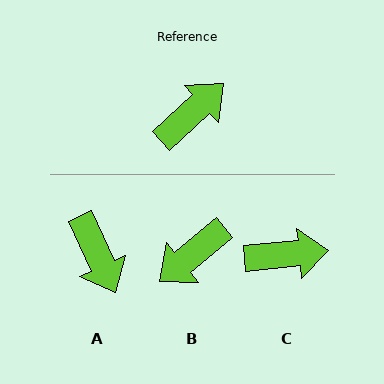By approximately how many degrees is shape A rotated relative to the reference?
Approximately 108 degrees clockwise.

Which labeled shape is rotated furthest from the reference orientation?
B, about 177 degrees away.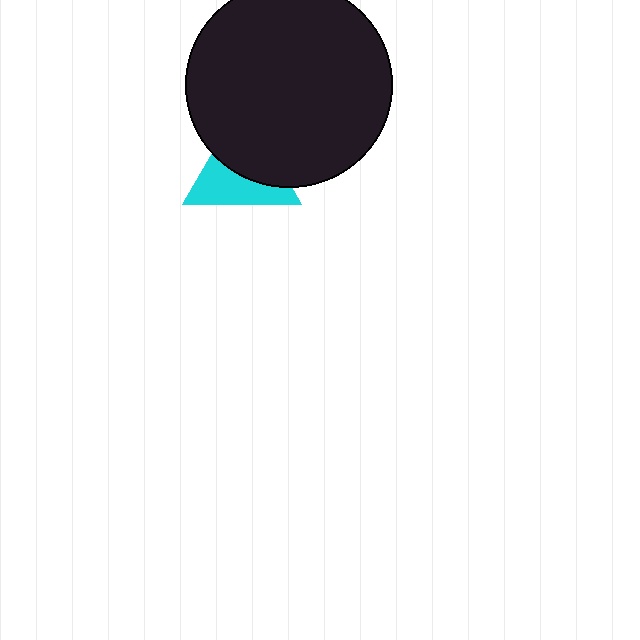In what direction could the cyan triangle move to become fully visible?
The cyan triangle could move down. That would shift it out from behind the black circle entirely.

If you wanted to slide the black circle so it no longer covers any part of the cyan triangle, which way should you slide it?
Slide it up — that is the most direct way to separate the two shapes.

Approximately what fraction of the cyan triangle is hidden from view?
Roughly 51% of the cyan triangle is hidden behind the black circle.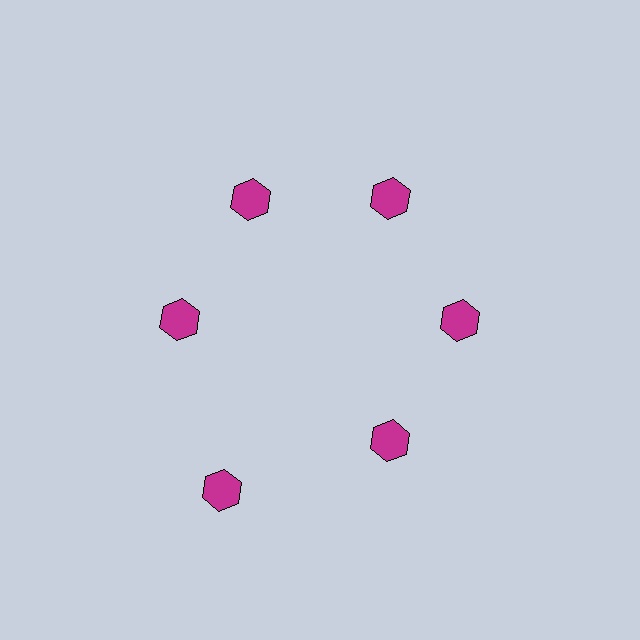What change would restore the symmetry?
The symmetry would be restored by moving it inward, back onto the ring so that all 6 hexagons sit at equal angles and equal distance from the center.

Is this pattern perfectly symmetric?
No. The 6 magenta hexagons are arranged in a ring, but one element near the 7 o'clock position is pushed outward from the center, breaking the 6-fold rotational symmetry.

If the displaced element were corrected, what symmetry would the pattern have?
It would have 6-fold rotational symmetry — the pattern would map onto itself every 60 degrees.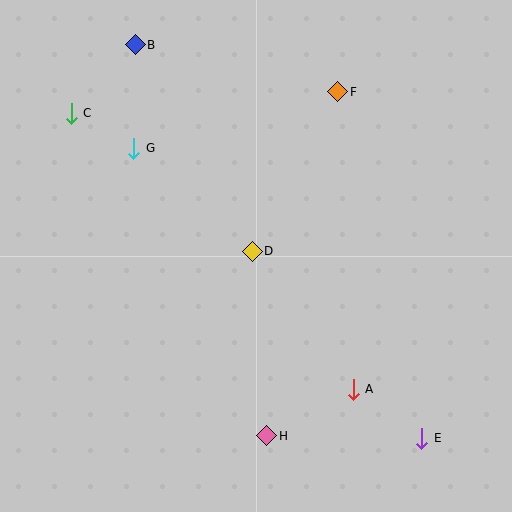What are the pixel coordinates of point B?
Point B is at (135, 45).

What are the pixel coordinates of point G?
Point G is at (134, 148).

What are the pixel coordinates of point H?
Point H is at (267, 436).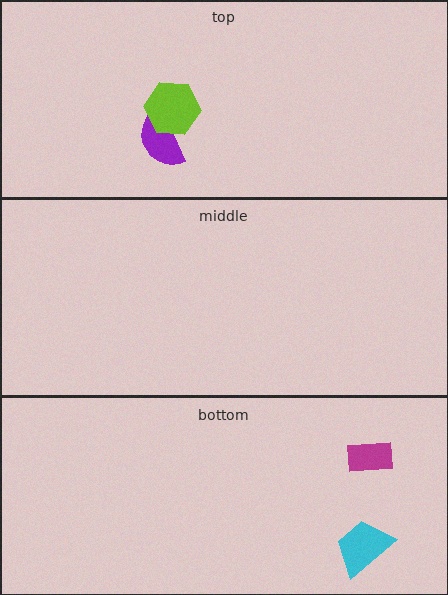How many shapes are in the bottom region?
2.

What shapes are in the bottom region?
The magenta rectangle, the cyan trapezoid.